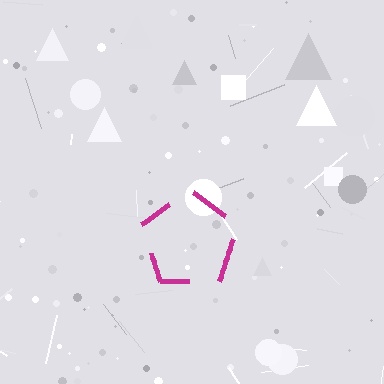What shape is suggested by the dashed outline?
The dashed outline suggests a pentagon.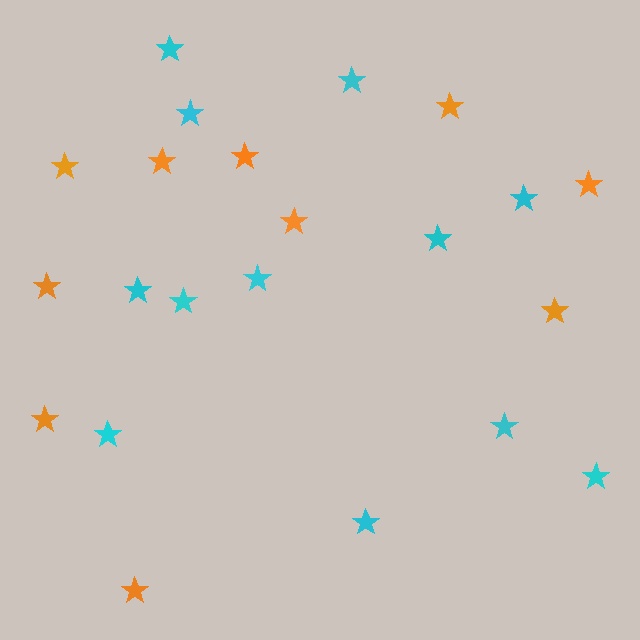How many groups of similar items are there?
There are 2 groups: one group of cyan stars (12) and one group of orange stars (10).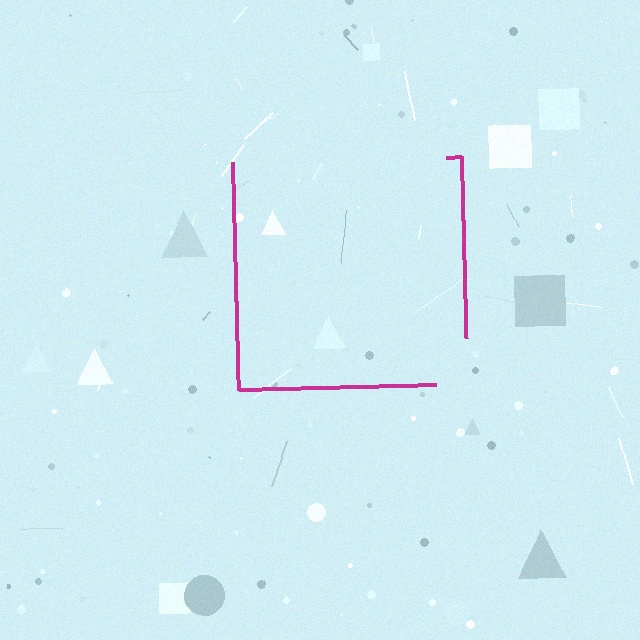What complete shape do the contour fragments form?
The contour fragments form a square.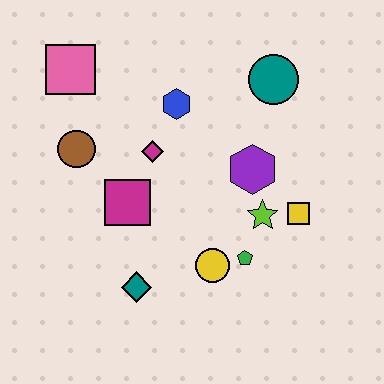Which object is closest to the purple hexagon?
The lime star is closest to the purple hexagon.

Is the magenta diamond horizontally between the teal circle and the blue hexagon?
No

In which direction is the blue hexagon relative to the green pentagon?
The blue hexagon is above the green pentagon.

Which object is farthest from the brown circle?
The yellow square is farthest from the brown circle.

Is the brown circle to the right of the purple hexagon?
No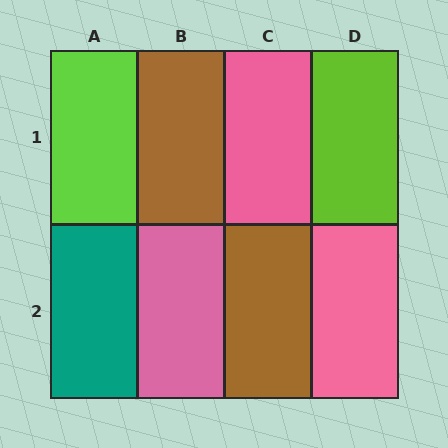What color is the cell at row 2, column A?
Teal.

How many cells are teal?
1 cell is teal.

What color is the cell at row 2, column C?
Brown.